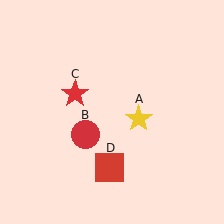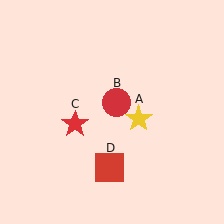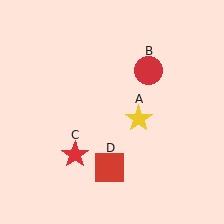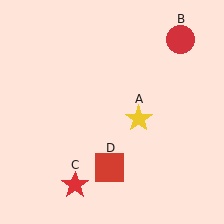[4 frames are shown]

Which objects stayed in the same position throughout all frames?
Yellow star (object A) and red square (object D) remained stationary.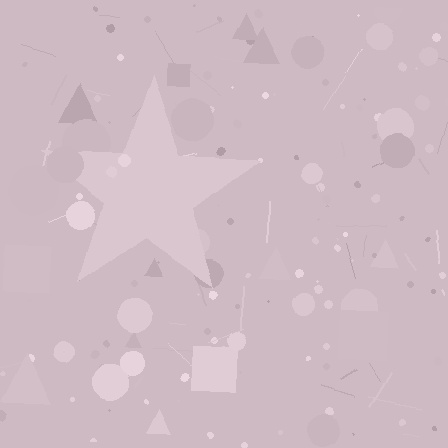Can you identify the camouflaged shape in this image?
The camouflaged shape is a star.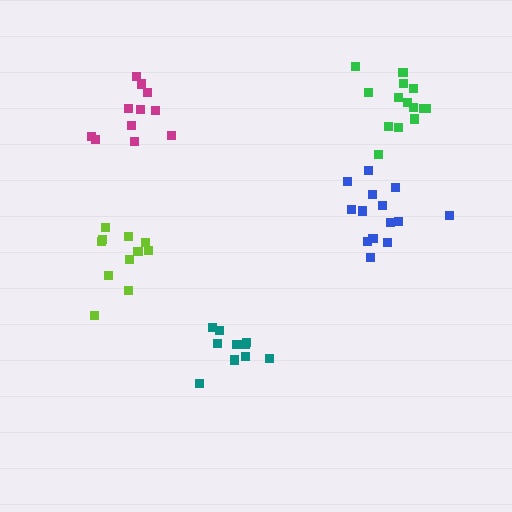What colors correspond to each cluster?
The clusters are colored: lime, teal, blue, green, magenta.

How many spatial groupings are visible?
There are 5 spatial groupings.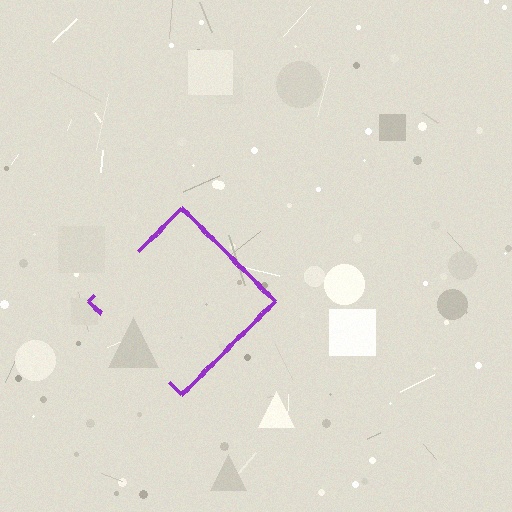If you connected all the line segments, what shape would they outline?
They would outline a diamond.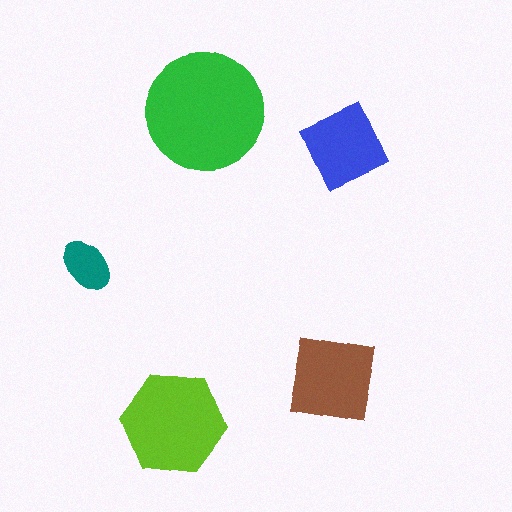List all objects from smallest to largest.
The teal ellipse, the blue square, the brown square, the lime hexagon, the green circle.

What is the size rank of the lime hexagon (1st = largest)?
2nd.